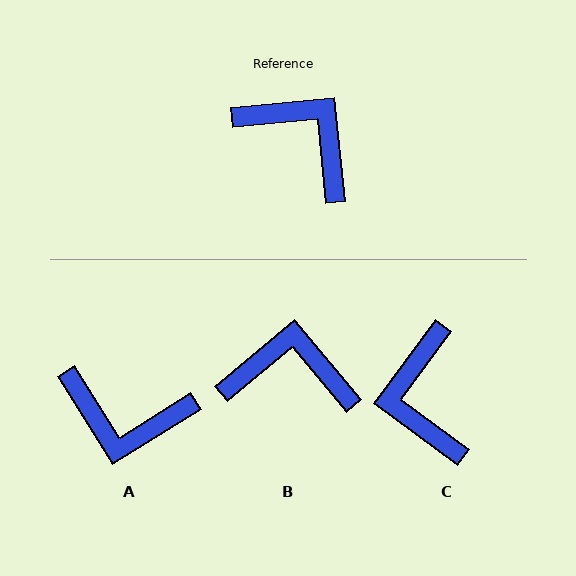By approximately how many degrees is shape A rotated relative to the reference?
Approximately 153 degrees clockwise.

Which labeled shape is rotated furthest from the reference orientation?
A, about 153 degrees away.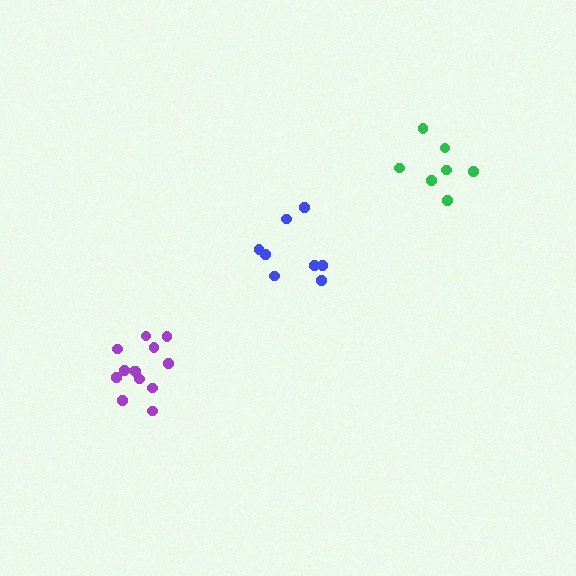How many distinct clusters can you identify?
There are 3 distinct clusters.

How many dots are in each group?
Group 1: 8 dots, Group 2: 13 dots, Group 3: 7 dots (28 total).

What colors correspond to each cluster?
The clusters are colored: blue, purple, green.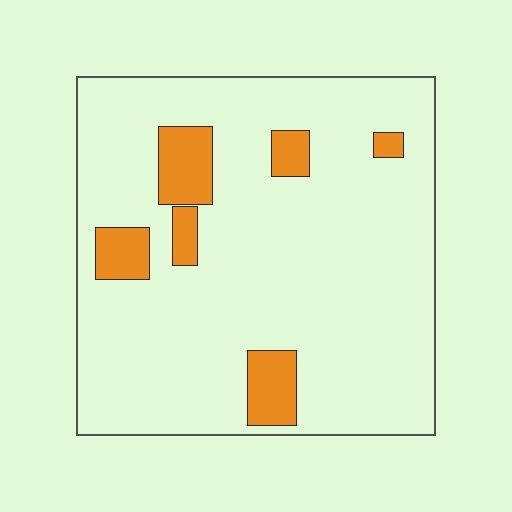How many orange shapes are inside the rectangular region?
6.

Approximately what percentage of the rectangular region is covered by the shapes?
Approximately 10%.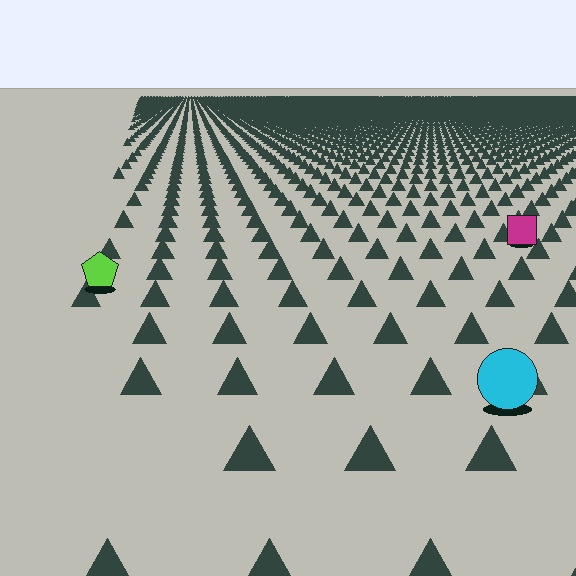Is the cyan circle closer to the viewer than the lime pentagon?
Yes. The cyan circle is closer — you can tell from the texture gradient: the ground texture is coarser near it.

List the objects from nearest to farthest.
From nearest to farthest: the cyan circle, the lime pentagon, the magenta square.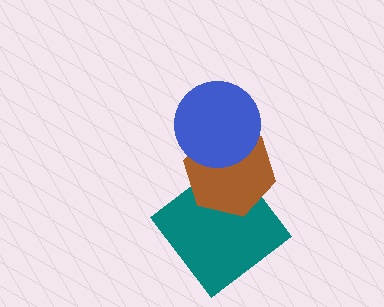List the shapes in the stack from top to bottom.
From top to bottom: the blue circle, the brown hexagon, the teal diamond.